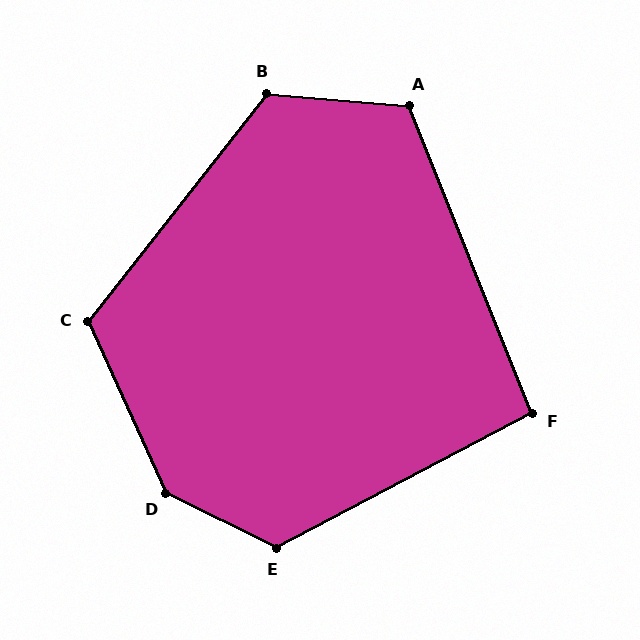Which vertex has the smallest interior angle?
F, at approximately 96 degrees.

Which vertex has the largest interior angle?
D, at approximately 141 degrees.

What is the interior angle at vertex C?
Approximately 117 degrees (obtuse).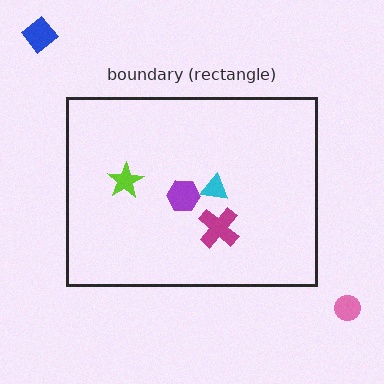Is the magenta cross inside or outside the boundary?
Inside.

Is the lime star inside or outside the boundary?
Inside.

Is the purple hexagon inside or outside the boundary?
Inside.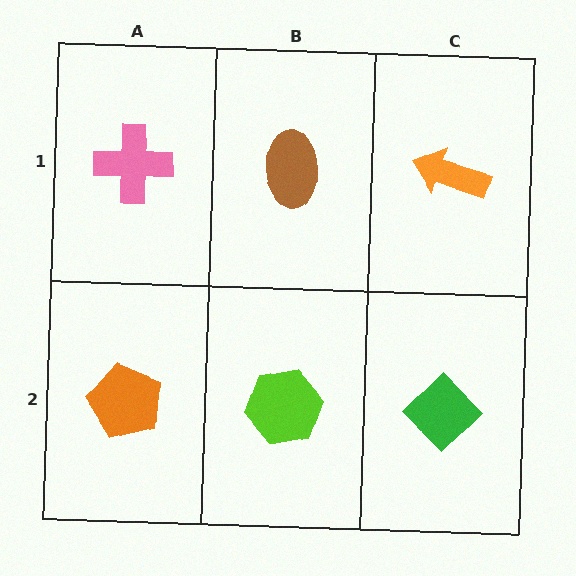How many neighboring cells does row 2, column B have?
3.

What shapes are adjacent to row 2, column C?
An orange arrow (row 1, column C), a lime hexagon (row 2, column B).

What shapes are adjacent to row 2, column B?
A brown ellipse (row 1, column B), an orange pentagon (row 2, column A), a green diamond (row 2, column C).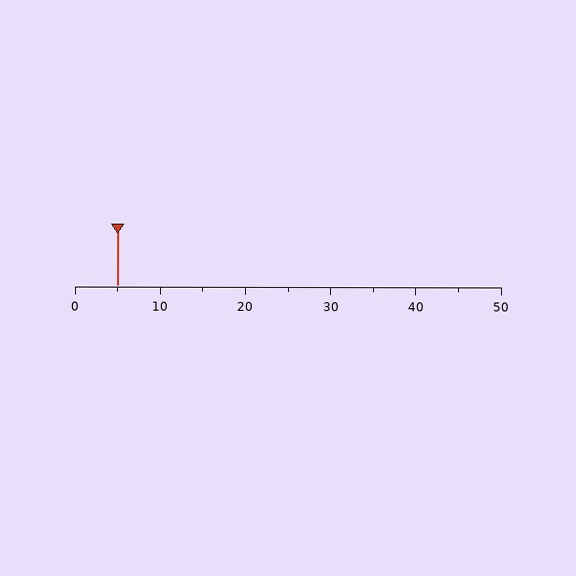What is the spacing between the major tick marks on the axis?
The major ticks are spaced 10 apart.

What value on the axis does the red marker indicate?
The marker indicates approximately 5.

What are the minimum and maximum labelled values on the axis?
The axis runs from 0 to 50.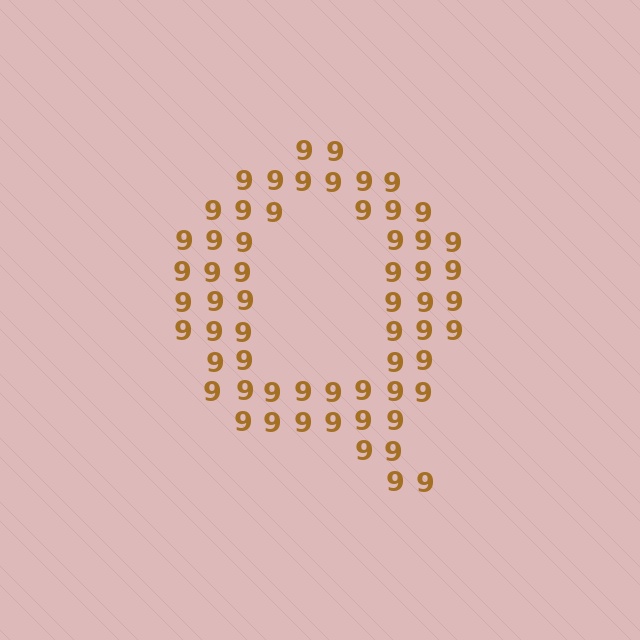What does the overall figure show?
The overall figure shows the letter Q.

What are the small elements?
The small elements are digit 9's.